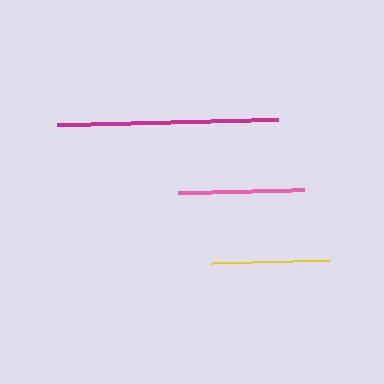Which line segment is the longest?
The magenta line is the longest at approximately 221 pixels.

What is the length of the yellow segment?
The yellow segment is approximately 117 pixels long.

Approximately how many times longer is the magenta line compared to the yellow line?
The magenta line is approximately 1.9 times the length of the yellow line.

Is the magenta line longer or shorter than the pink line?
The magenta line is longer than the pink line.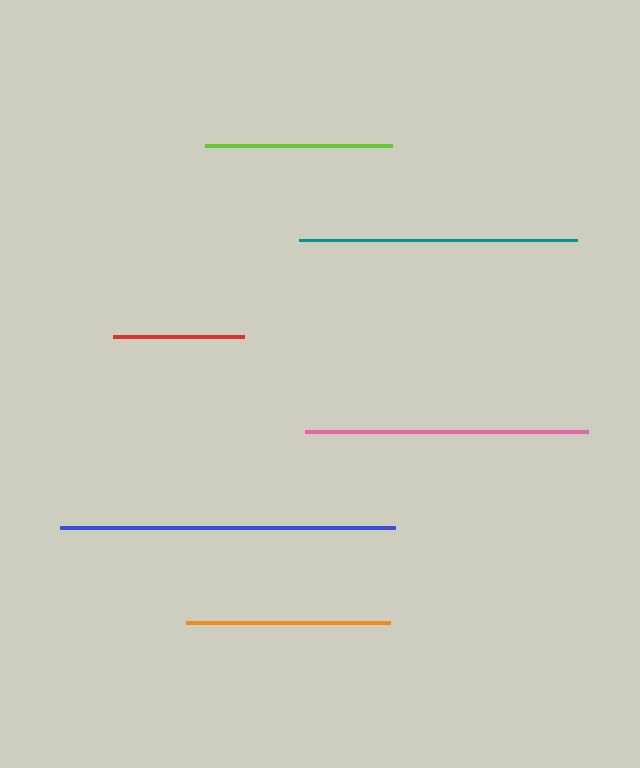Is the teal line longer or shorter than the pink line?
The pink line is longer than the teal line.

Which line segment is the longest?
The blue line is the longest at approximately 335 pixels.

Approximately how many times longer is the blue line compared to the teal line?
The blue line is approximately 1.2 times the length of the teal line.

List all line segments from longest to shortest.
From longest to shortest: blue, pink, teal, orange, lime, red.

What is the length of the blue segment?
The blue segment is approximately 335 pixels long.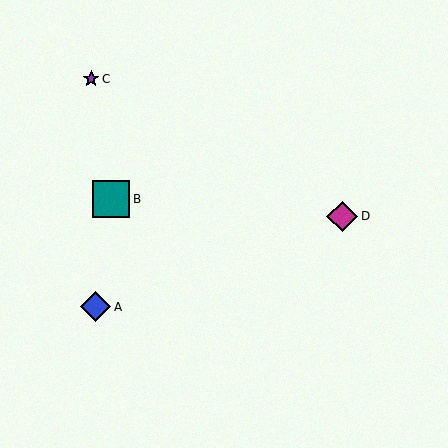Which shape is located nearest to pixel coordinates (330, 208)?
The magenta diamond (labeled D) at (342, 216) is nearest to that location.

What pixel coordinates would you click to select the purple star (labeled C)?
Click at (91, 79) to select the purple star C.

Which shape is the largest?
The teal square (labeled B) is the largest.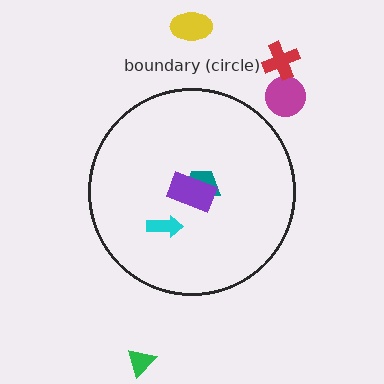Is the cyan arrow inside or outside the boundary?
Inside.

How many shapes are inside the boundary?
3 inside, 4 outside.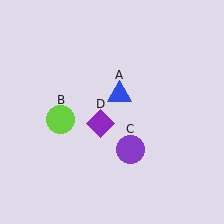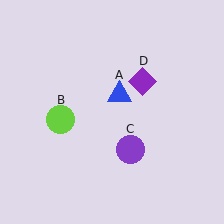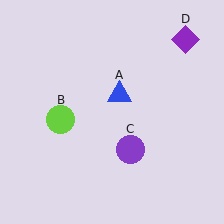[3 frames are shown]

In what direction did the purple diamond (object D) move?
The purple diamond (object D) moved up and to the right.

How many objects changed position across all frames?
1 object changed position: purple diamond (object D).